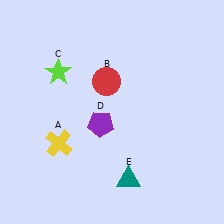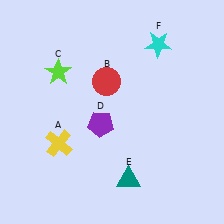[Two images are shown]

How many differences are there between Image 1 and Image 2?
There is 1 difference between the two images.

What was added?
A cyan star (F) was added in Image 2.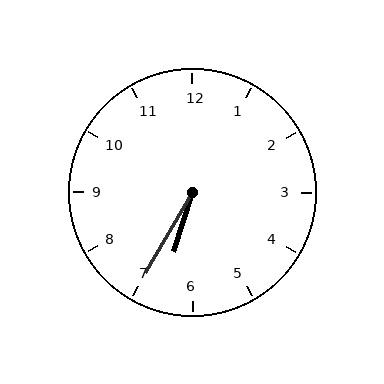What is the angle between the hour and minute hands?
Approximately 12 degrees.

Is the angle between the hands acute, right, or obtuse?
It is acute.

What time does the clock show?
6:35.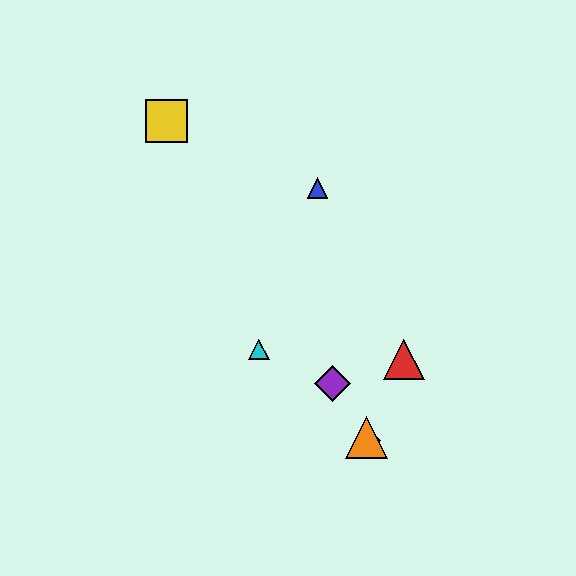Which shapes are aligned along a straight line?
The green diamond, the yellow square, the purple diamond, the orange triangle are aligned along a straight line.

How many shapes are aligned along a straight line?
4 shapes (the green diamond, the yellow square, the purple diamond, the orange triangle) are aligned along a straight line.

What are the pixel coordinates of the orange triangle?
The orange triangle is at (366, 437).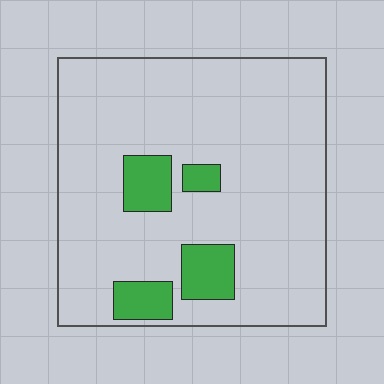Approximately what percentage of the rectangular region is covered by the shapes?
Approximately 15%.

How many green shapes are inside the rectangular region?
4.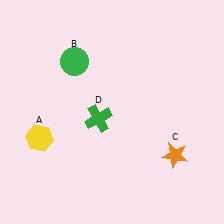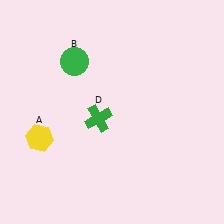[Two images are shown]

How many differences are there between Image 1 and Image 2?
There is 1 difference between the two images.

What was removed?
The orange star (C) was removed in Image 2.